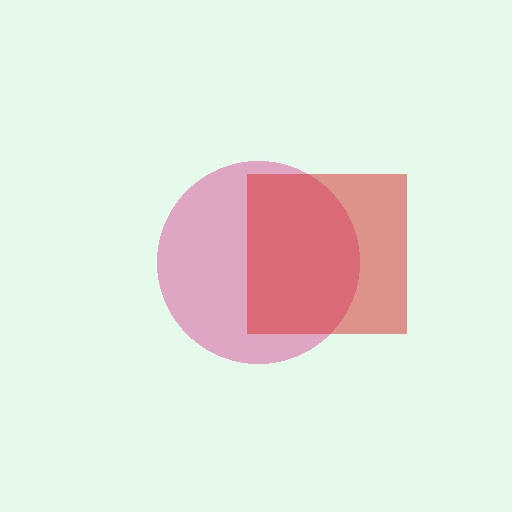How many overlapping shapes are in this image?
There are 2 overlapping shapes in the image.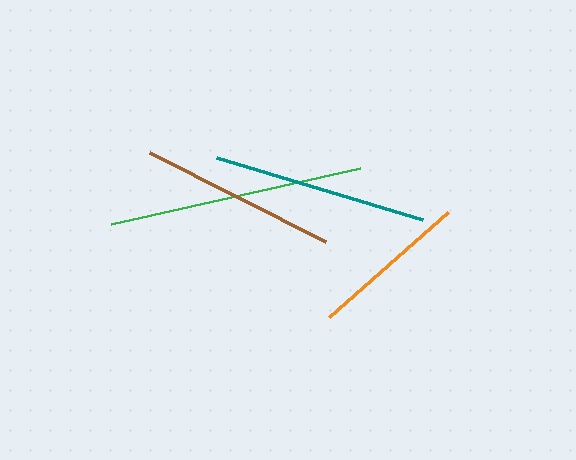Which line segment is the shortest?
The orange line is the shortest at approximately 159 pixels.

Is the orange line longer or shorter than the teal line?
The teal line is longer than the orange line.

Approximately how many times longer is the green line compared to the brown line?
The green line is approximately 1.3 times the length of the brown line.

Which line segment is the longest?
The green line is the longest at approximately 256 pixels.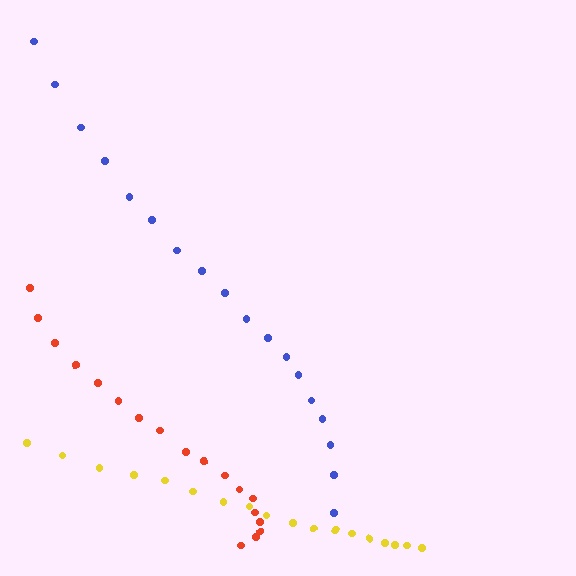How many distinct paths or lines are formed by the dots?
There are 3 distinct paths.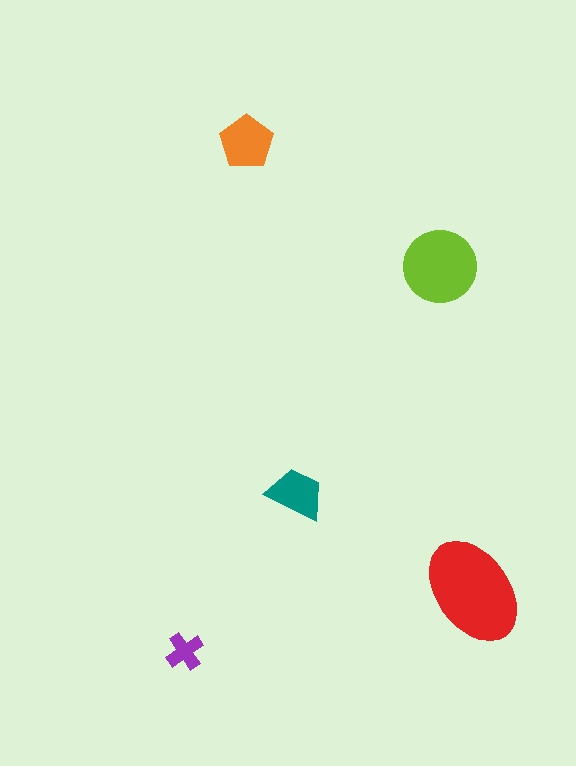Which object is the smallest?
The purple cross.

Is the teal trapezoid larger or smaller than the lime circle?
Smaller.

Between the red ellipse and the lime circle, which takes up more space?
The red ellipse.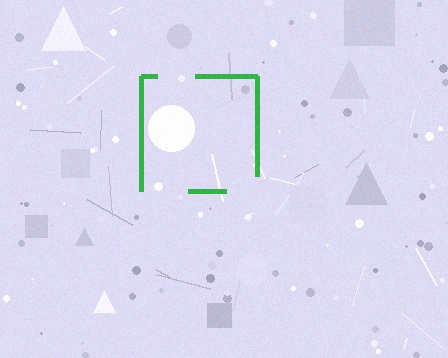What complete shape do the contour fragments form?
The contour fragments form a square.